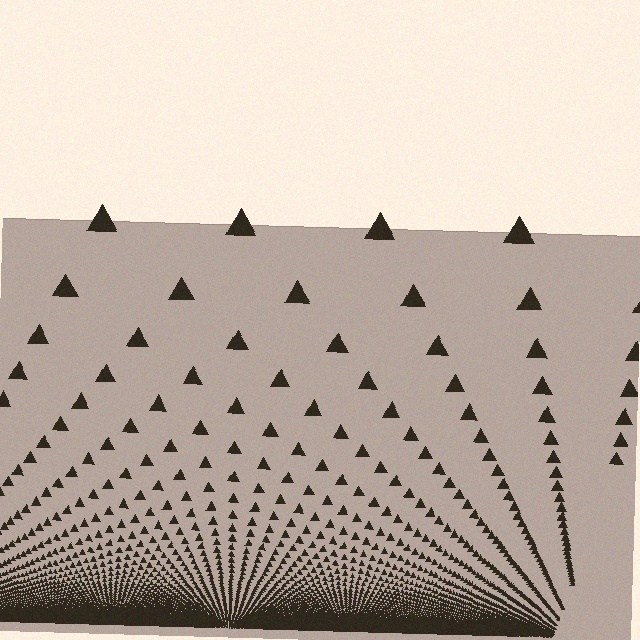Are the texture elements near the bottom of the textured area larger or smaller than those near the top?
Smaller. The gradient is inverted — elements near the bottom are smaller and denser.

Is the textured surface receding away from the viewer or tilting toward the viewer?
The surface appears to tilt toward the viewer. Texture elements get larger and sparser toward the top.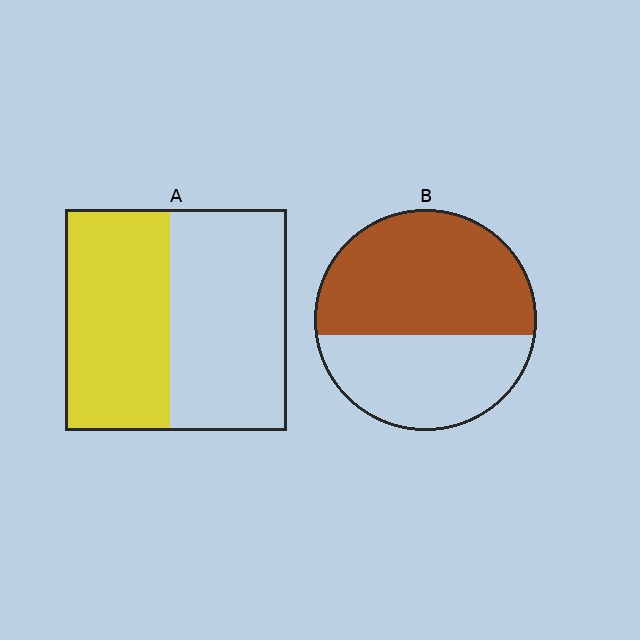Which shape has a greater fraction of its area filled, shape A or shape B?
Shape B.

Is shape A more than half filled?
Roughly half.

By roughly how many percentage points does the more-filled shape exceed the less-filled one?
By roughly 10 percentage points (B over A).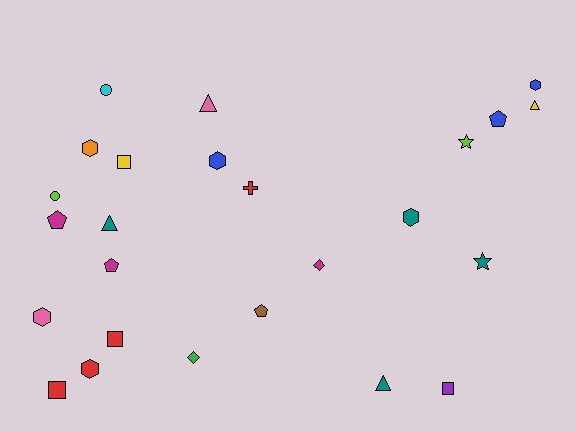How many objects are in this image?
There are 25 objects.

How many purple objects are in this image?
There is 1 purple object.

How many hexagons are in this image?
There are 6 hexagons.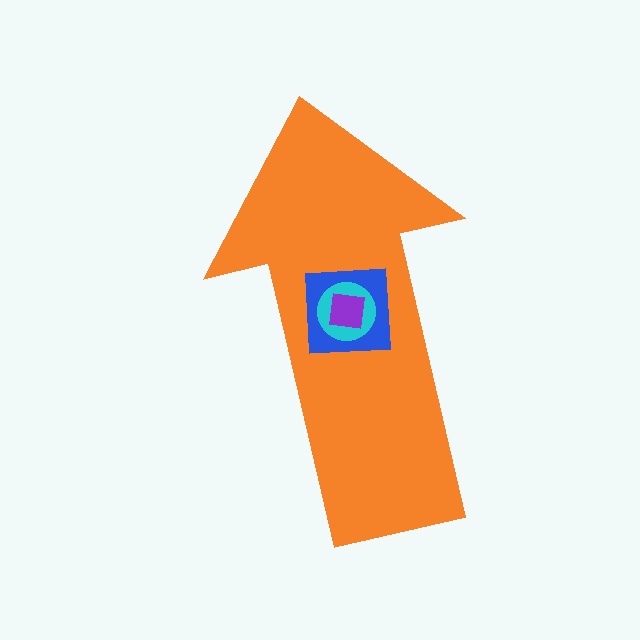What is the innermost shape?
The purple square.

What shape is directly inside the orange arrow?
The blue square.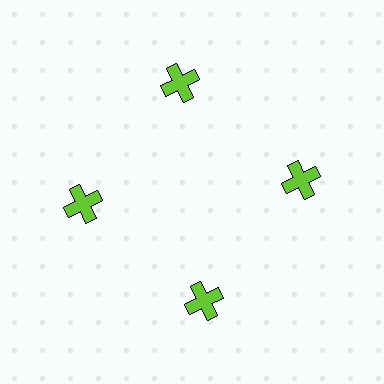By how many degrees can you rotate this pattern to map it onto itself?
The pattern maps onto itself every 90 degrees of rotation.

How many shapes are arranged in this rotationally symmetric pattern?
There are 4 shapes, arranged in 4 groups of 1.